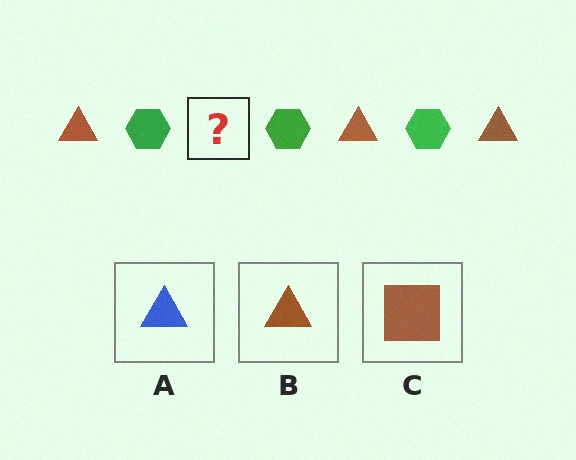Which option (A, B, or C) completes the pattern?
B.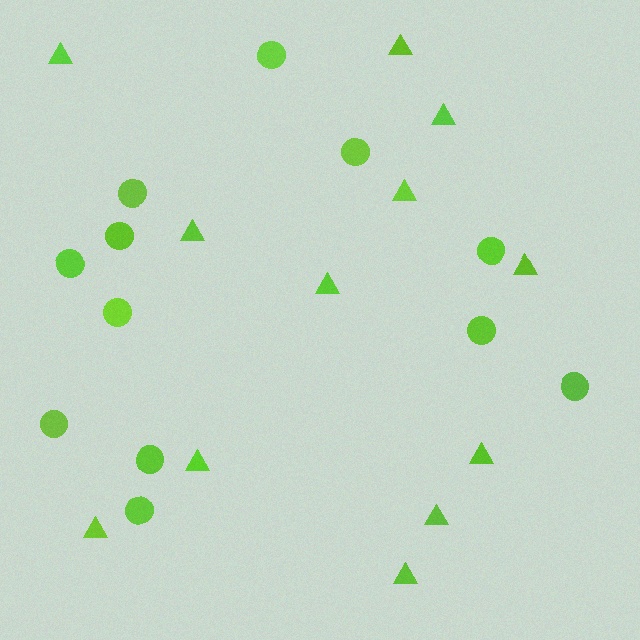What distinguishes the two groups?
There are 2 groups: one group of circles (12) and one group of triangles (12).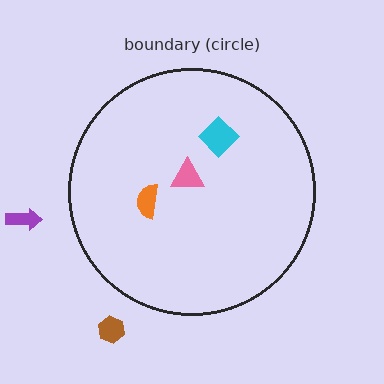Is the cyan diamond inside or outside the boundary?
Inside.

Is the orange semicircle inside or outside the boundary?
Inside.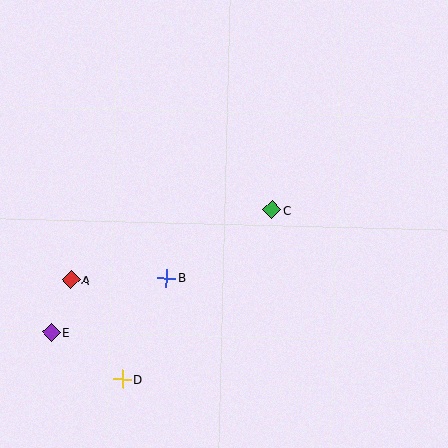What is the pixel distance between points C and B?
The distance between C and B is 126 pixels.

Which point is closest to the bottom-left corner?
Point E is closest to the bottom-left corner.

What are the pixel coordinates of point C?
Point C is at (272, 210).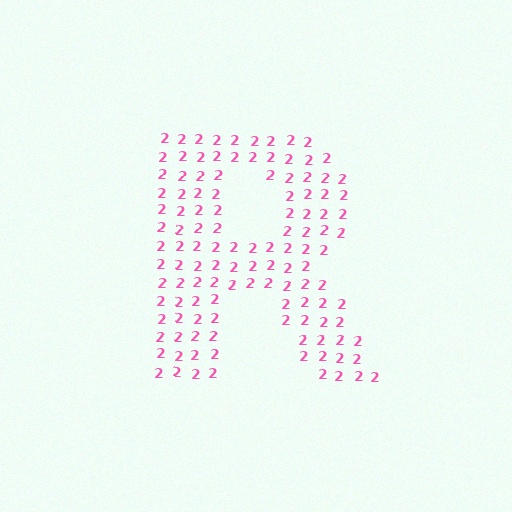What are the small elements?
The small elements are digit 2's.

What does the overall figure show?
The overall figure shows the letter R.